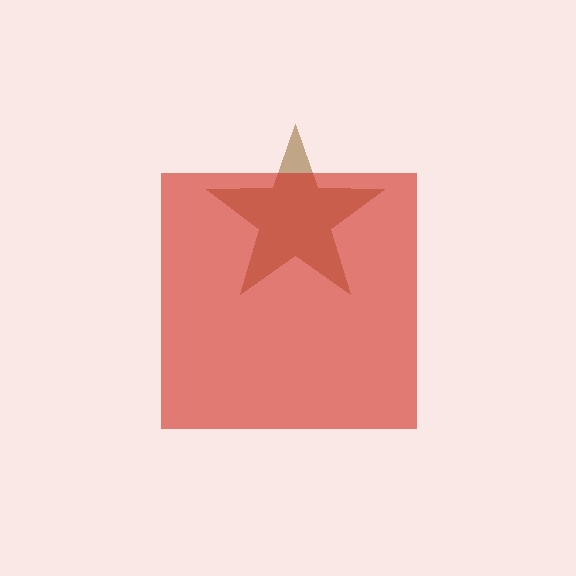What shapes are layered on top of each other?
The layered shapes are: a brown star, a red square.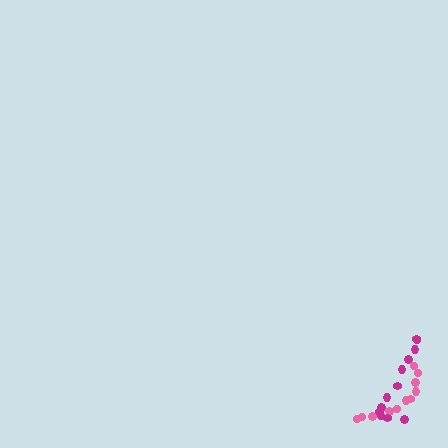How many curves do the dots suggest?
There are 2 distinct paths.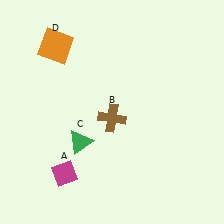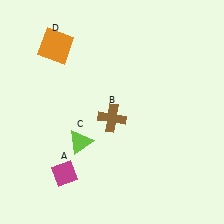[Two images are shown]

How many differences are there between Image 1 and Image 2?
There is 1 difference between the two images.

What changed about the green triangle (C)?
In Image 1, C is green. In Image 2, it changed to lime.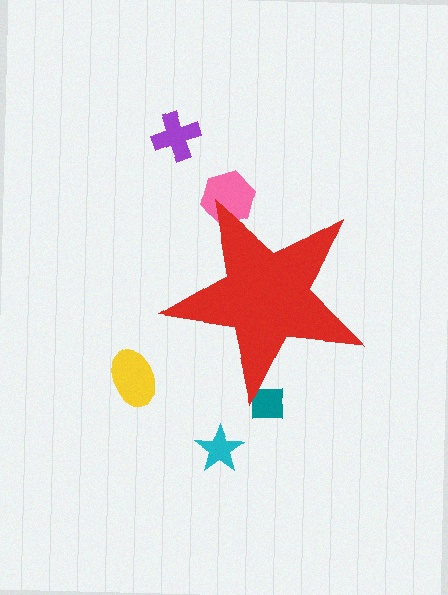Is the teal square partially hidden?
Yes, the teal square is partially hidden behind the red star.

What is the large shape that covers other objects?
A red star.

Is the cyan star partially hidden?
No, the cyan star is fully visible.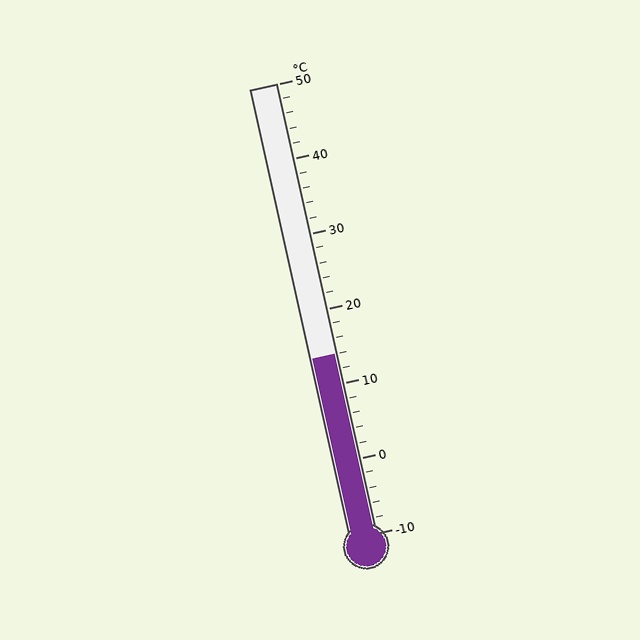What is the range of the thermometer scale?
The thermometer scale ranges from -10°C to 50°C.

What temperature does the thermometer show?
The thermometer shows approximately 14°C.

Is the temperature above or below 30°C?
The temperature is below 30°C.